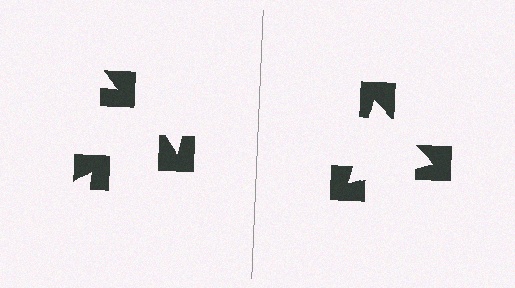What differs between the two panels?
The notched squares are positioned identically on both sides; only the wedge orientations differ. On the right they align to a triangle; on the left they are misaligned.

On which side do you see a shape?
An illusory triangle appears on the right side. On the left side the wedge cuts are rotated, so no coherent shape forms.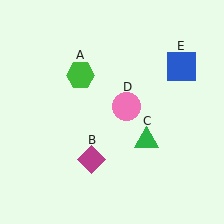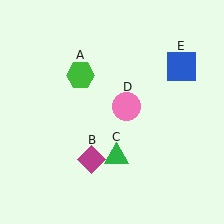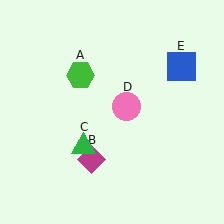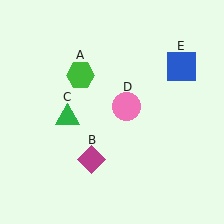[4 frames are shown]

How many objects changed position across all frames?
1 object changed position: green triangle (object C).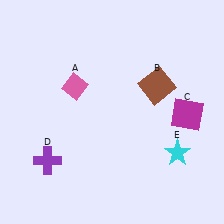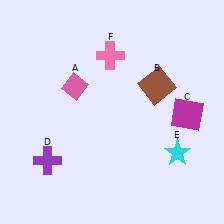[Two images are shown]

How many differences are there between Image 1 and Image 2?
There is 1 difference between the two images.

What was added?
A pink cross (F) was added in Image 2.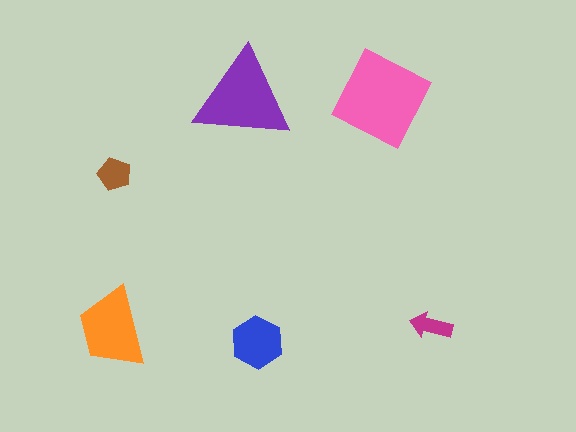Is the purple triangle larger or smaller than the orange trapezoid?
Larger.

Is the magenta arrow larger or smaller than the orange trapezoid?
Smaller.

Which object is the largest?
The pink square.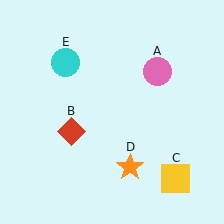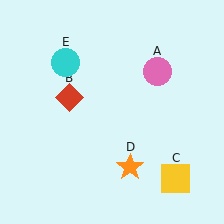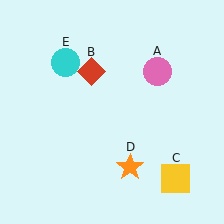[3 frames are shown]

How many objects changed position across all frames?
1 object changed position: red diamond (object B).